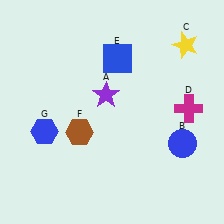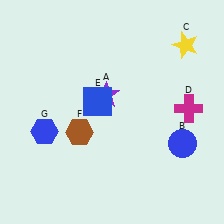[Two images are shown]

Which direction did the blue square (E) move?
The blue square (E) moved down.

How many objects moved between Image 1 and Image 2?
1 object moved between the two images.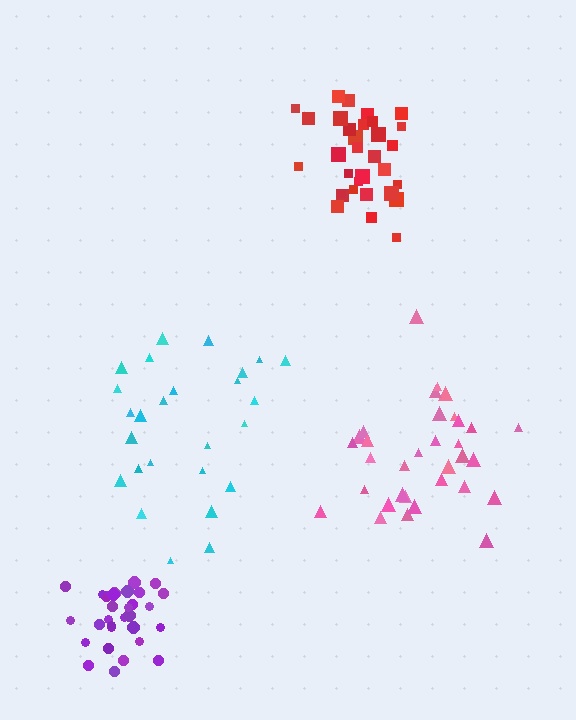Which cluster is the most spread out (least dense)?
Cyan.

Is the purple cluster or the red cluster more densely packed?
Purple.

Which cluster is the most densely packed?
Purple.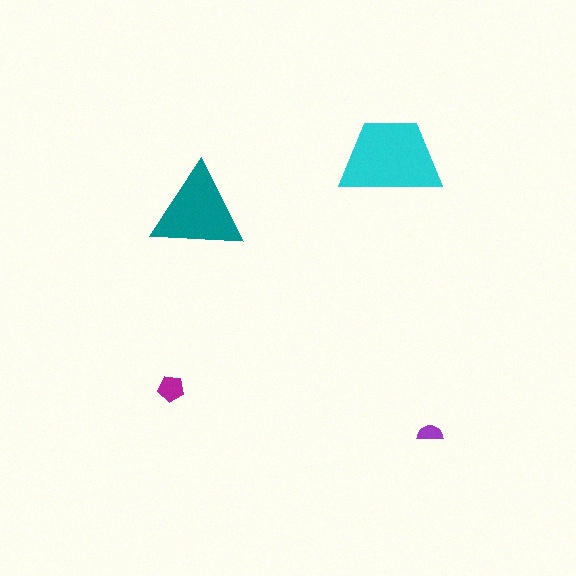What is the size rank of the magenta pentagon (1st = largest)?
3rd.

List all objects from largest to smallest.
The cyan trapezoid, the teal triangle, the magenta pentagon, the purple semicircle.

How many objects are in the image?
There are 4 objects in the image.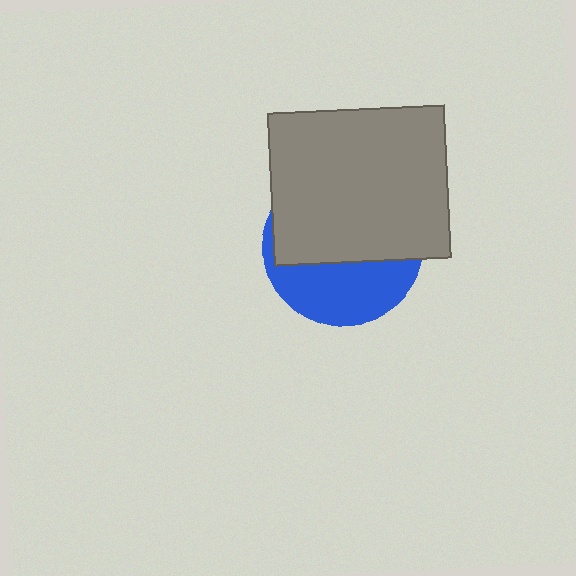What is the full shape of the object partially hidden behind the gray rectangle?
The partially hidden object is a blue circle.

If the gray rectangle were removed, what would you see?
You would see the complete blue circle.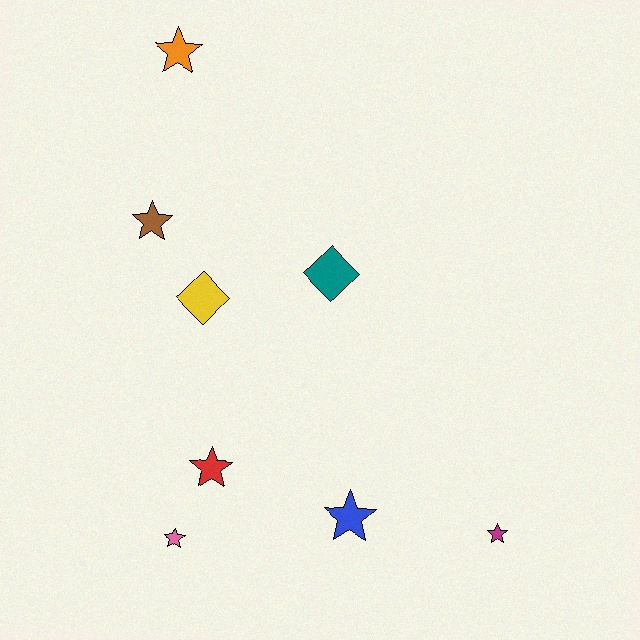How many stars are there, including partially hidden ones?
There are 6 stars.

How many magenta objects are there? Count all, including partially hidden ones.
There is 1 magenta object.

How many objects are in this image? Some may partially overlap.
There are 8 objects.